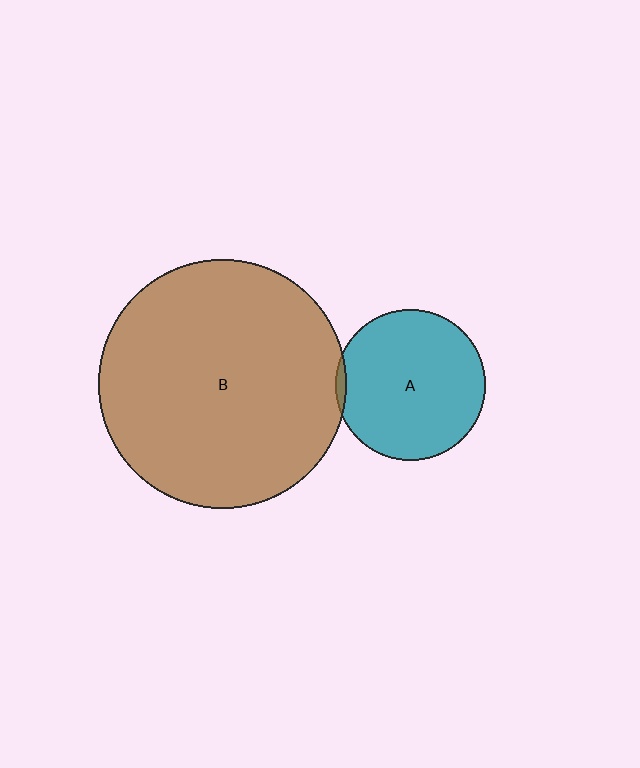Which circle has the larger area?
Circle B (brown).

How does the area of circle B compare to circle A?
Approximately 2.7 times.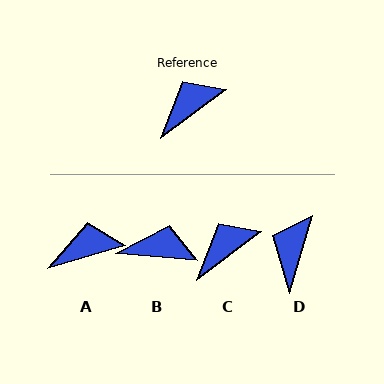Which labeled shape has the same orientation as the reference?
C.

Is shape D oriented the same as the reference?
No, it is off by about 37 degrees.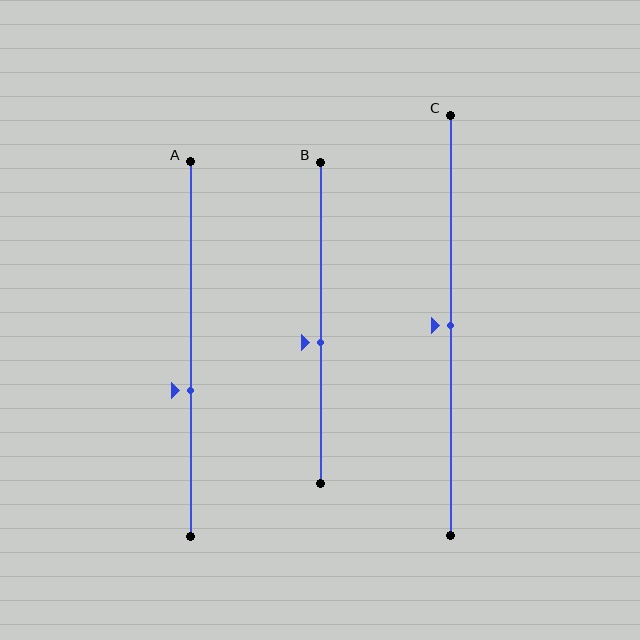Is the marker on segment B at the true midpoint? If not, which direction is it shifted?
No, the marker on segment B is shifted downward by about 6% of the segment length.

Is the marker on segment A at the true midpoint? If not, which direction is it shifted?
No, the marker on segment A is shifted downward by about 11% of the segment length.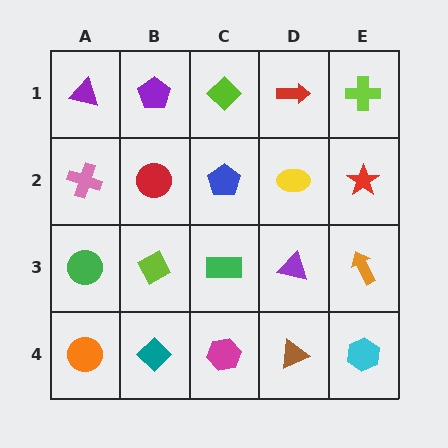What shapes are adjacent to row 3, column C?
A blue pentagon (row 2, column C), a magenta hexagon (row 4, column C), a lime diamond (row 3, column B), a purple triangle (row 3, column D).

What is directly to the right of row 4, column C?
A brown triangle.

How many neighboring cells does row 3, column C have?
4.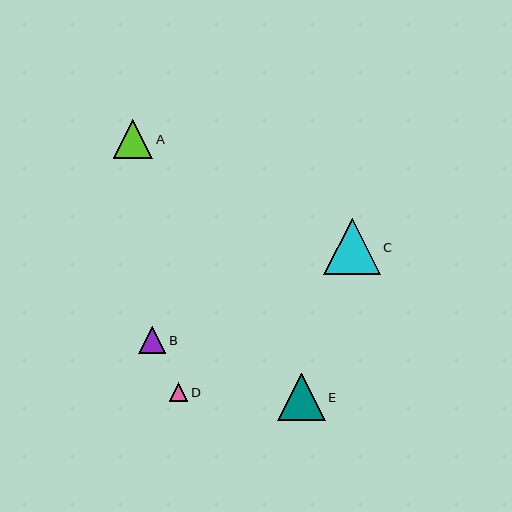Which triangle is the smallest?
Triangle D is the smallest with a size of approximately 18 pixels.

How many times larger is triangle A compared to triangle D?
Triangle A is approximately 2.1 times the size of triangle D.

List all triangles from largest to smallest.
From largest to smallest: C, E, A, B, D.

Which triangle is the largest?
Triangle C is the largest with a size of approximately 56 pixels.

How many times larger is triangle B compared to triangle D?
Triangle B is approximately 1.5 times the size of triangle D.